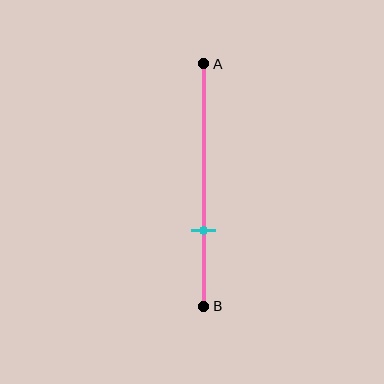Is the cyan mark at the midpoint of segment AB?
No, the mark is at about 70% from A, not at the 50% midpoint.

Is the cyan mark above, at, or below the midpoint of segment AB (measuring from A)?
The cyan mark is below the midpoint of segment AB.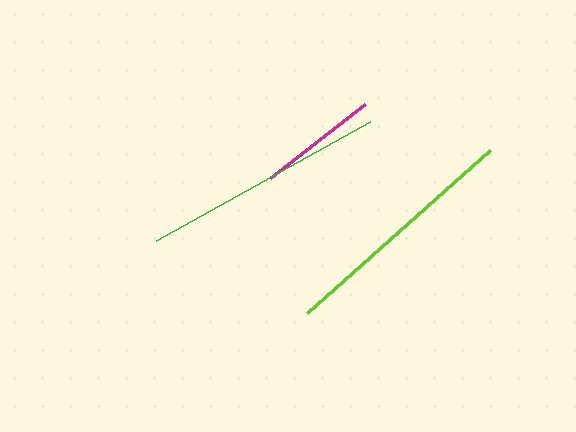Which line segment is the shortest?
The magenta line is the shortest at approximately 120 pixels.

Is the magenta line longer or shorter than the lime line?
The lime line is longer than the magenta line.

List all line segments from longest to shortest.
From longest to shortest: lime, green, magenta.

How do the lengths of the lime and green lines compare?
The lime and green lines are approximately the same length.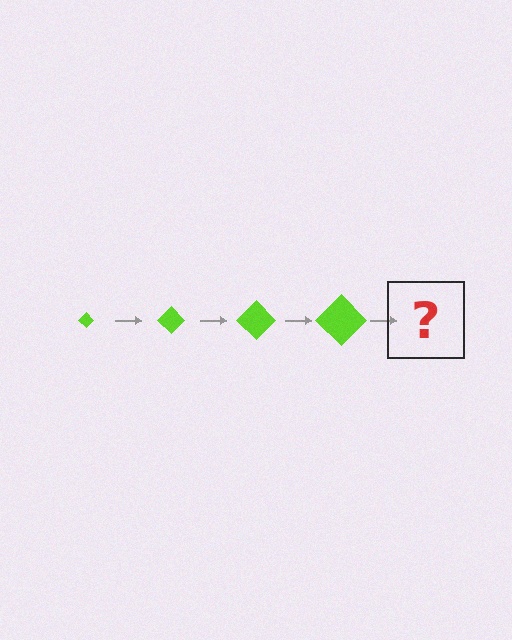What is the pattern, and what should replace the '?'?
The pattern is that the diamond gets progressively larger each step. The '?' should be a lime diamond, larger than the previous one.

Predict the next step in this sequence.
The next step is a lime diamond, larger than the previous one.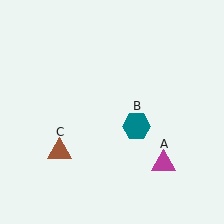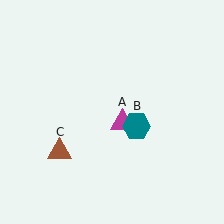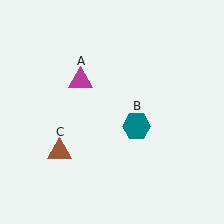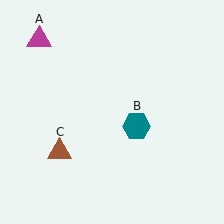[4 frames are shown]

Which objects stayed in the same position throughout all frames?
Teal hexagon (object B) and brown triangle (object C) remained stationary.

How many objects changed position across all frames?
1 object changed position: magenta triangle (object A).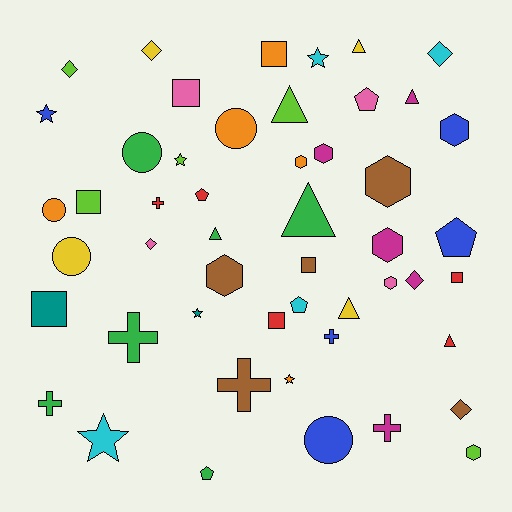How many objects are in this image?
There are 50 objects.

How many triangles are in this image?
There are 7 triangles.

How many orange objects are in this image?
There are 5 orange objects.